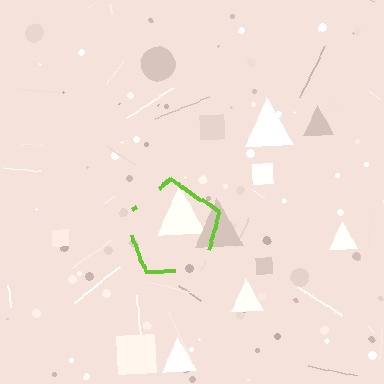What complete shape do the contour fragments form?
The contour fragments form a pentagon.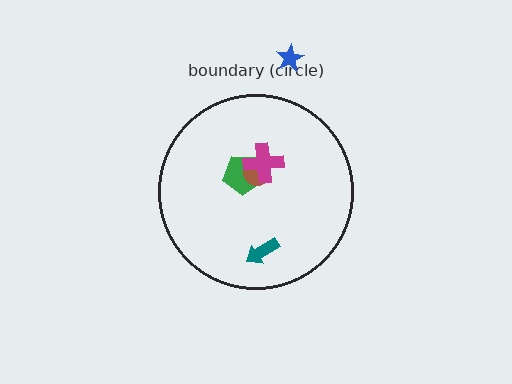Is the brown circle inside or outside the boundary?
Inside.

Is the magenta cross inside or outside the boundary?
Inside.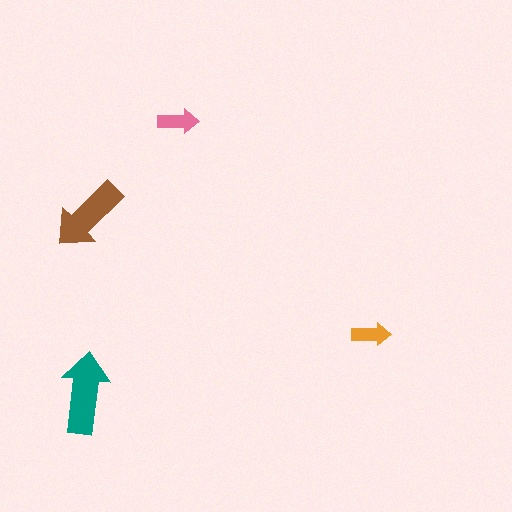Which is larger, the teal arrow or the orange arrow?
The teal one.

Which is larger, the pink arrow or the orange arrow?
The pink one.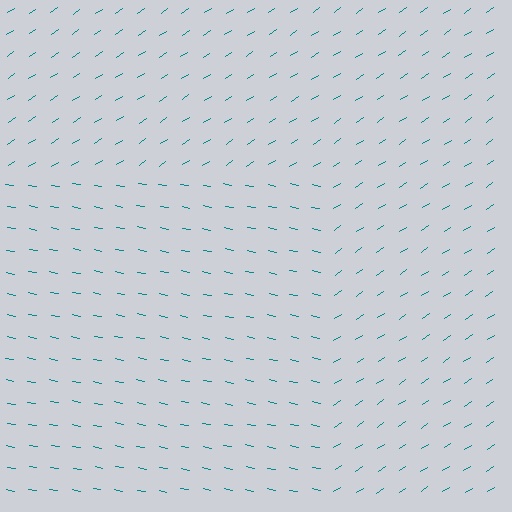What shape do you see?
I see a rectangle.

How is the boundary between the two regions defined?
The boundary is defined purely by a change in line orientation (approximately 45 degrees difference). All lines are the same color and thickness.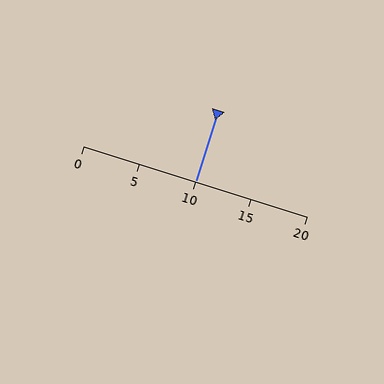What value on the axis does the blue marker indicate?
The marker indicates approximately 10.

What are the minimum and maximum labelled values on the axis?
The axis runs from 0 to 20.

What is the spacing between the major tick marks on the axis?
The major ticks are spaced 5 apart.